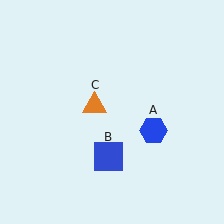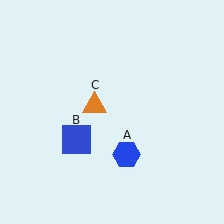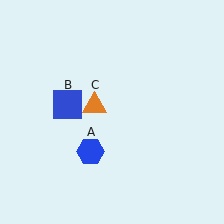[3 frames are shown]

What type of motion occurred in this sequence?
The blue hexagon (object A), blue square (object B) rotated clockwise around the center of the scene.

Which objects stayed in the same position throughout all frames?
Orange triangle (object C) remained stationary.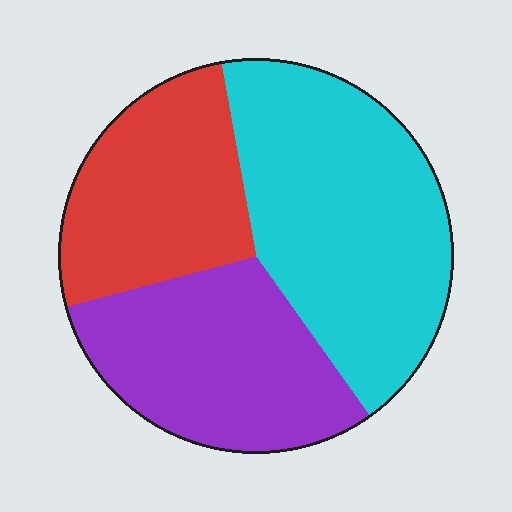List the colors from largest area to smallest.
From largest to smallest: cyan, purple, red.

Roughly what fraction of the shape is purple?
Purple takes up between a quarter and a half of the shape.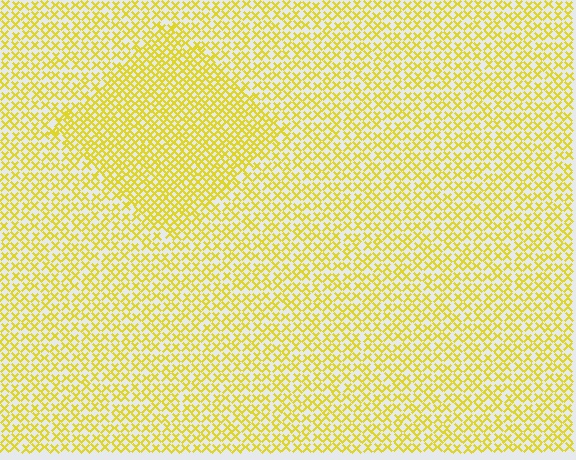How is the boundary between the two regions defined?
The boundary is defined by a change in element density (approximately 1.6x ratio). All elements are the same color, size, and shape.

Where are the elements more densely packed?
The elements are more densely packed inside the diamond boundary.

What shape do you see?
I see a diamond.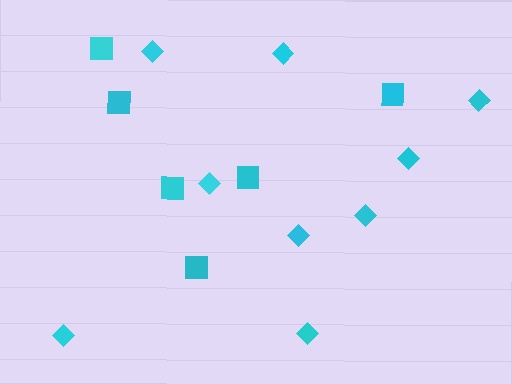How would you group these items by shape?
There are 2 groups: one group of squares (6) and one group of diamonds (9).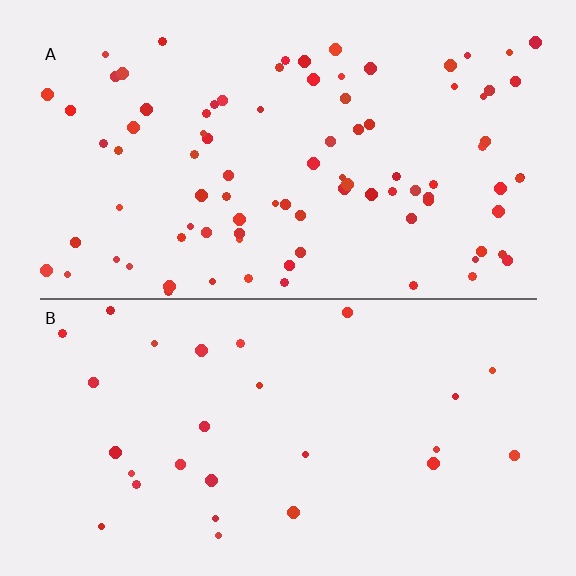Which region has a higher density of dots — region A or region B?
A (the top).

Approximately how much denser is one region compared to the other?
Approximately 3.2× — region A over region B.